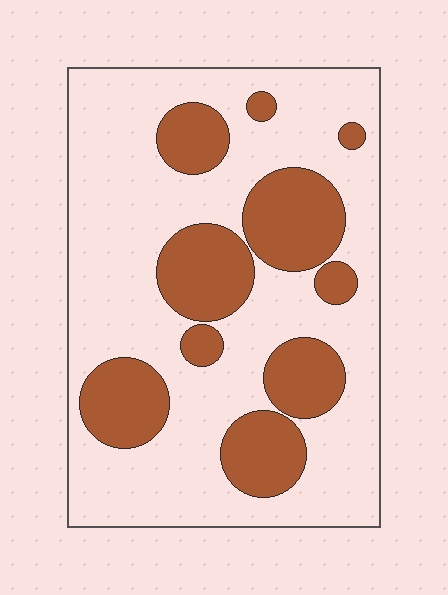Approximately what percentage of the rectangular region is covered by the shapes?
Approximately 30%.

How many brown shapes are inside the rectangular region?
10.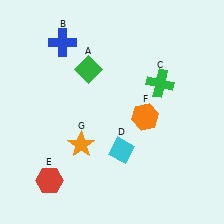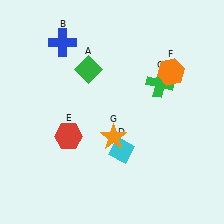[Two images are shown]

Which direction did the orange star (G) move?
The orange star (G) moved right.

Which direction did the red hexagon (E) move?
The red hexagon (E) moved up.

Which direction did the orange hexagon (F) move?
The orange hexagon (F) moved up.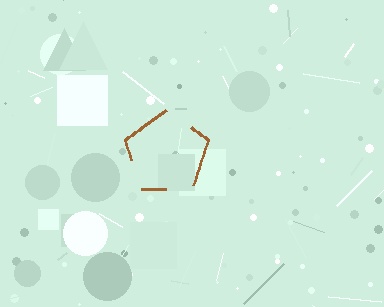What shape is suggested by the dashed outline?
The dashed outline suggests a pentagon.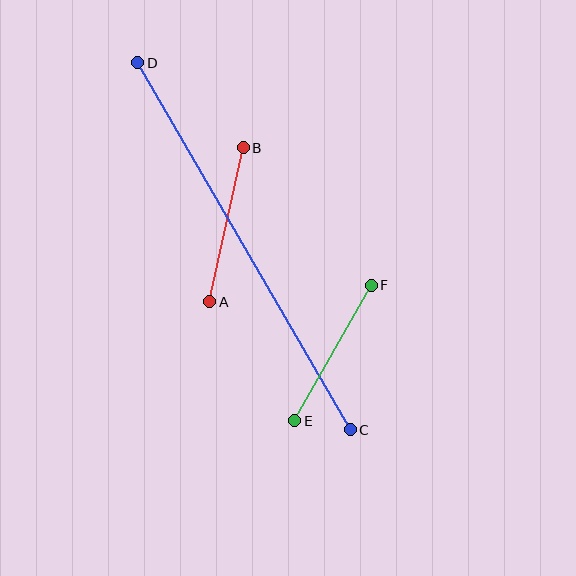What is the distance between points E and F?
The distance is approximately 156 pixels.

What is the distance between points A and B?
The distance is approximately 158 pixels.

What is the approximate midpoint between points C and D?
The midpoint is at approximately (244, 246) pixels.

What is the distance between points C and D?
The distance is approximately 424 pixels.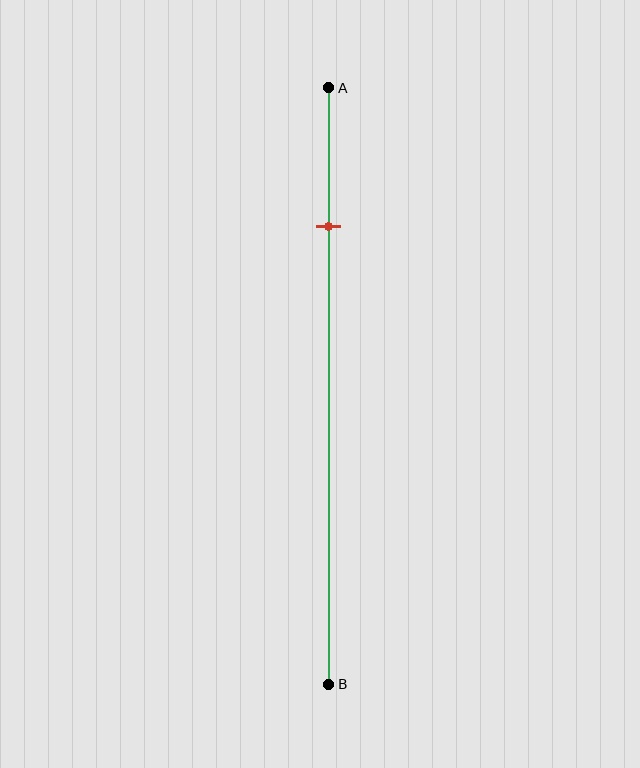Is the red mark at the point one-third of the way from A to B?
No, the mark is at about 25% from A, not at the 33% one-third point.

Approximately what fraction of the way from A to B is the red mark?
The red mark is approximately 25% of the way from A to B.